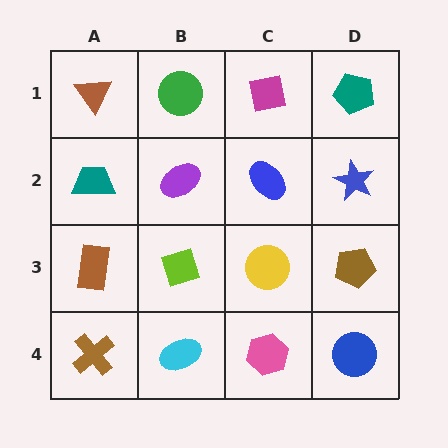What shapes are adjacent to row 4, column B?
A lime diamond (row 3, column B), a brown cross (row 4, column A), a pink hexagon (row 4, column C).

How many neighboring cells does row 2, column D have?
3.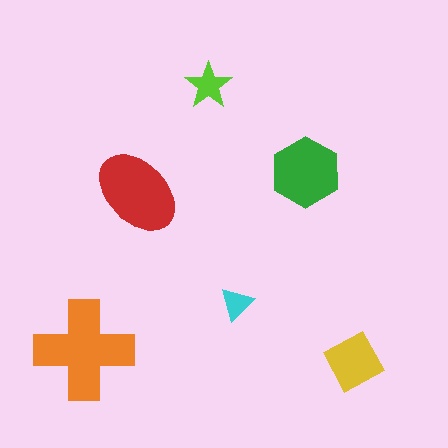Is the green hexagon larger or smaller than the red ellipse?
Smaller.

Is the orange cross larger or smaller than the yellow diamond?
Larger.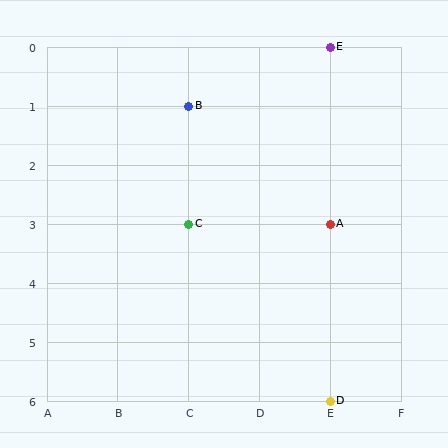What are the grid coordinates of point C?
Point C is at grid coordinates (C, 3).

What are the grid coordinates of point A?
Point A is at grid coordinates (E, 3).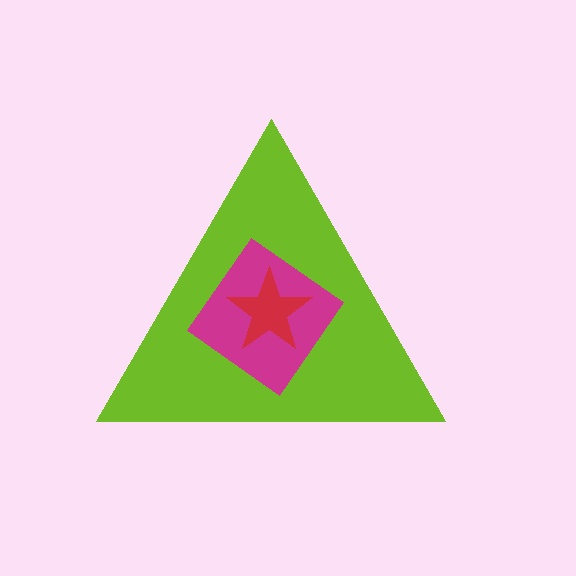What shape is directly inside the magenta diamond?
The red star.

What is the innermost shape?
The red star.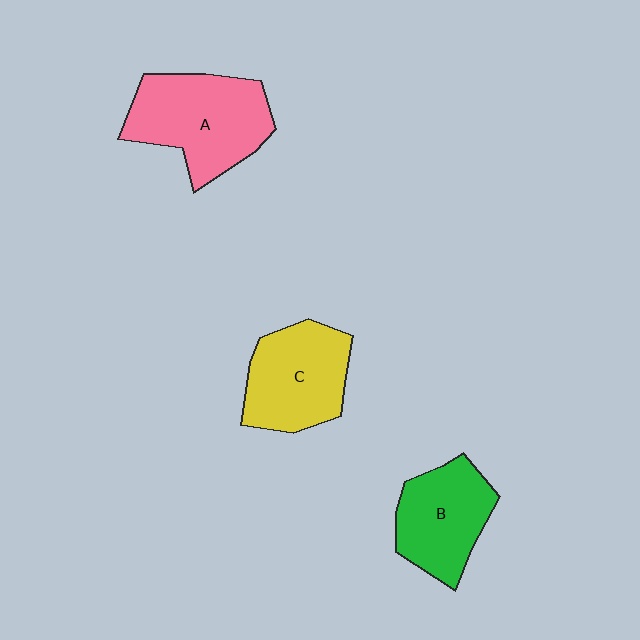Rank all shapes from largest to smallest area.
From largest to smallest: A (pink), C (yellow), B (green).